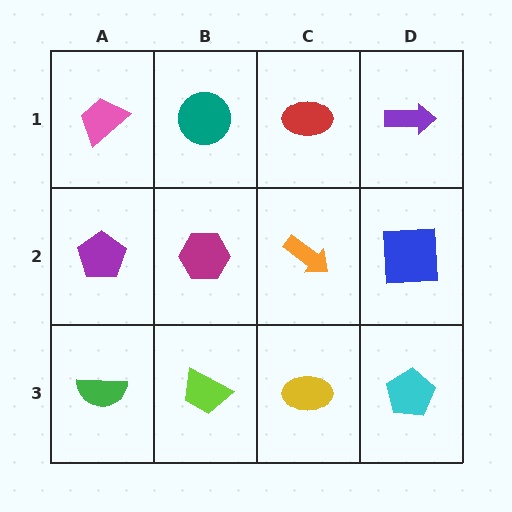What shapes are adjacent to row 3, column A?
A purple pentagon (row 2, column A), a lime trapezoid (row 3, column B).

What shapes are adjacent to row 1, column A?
A purple pentagon (row 2, column A), a teal circle (row 1, column B).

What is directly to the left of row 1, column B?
A pink trapezoid.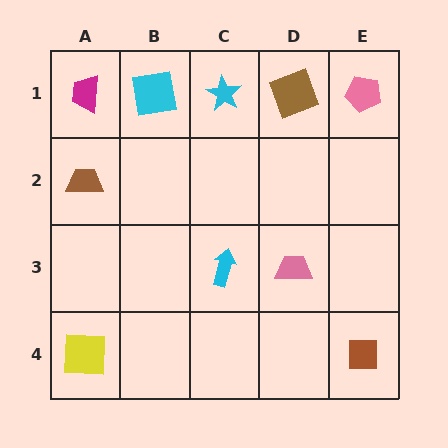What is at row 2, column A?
A brown trapezoid.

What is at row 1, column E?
A pink pentagon.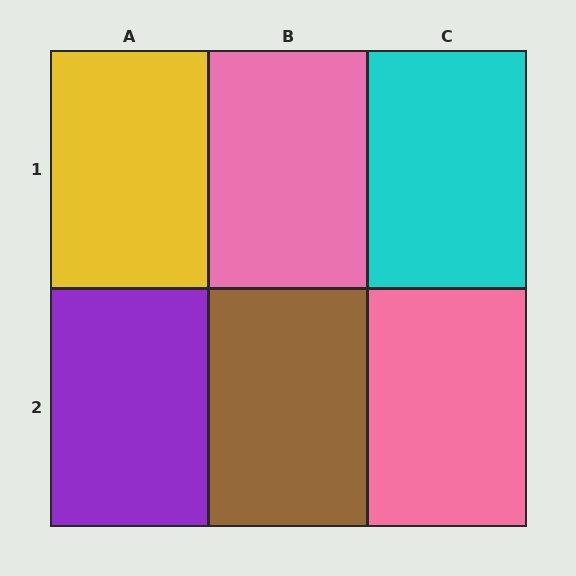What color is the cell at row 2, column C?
Pink.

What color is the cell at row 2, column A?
Purple.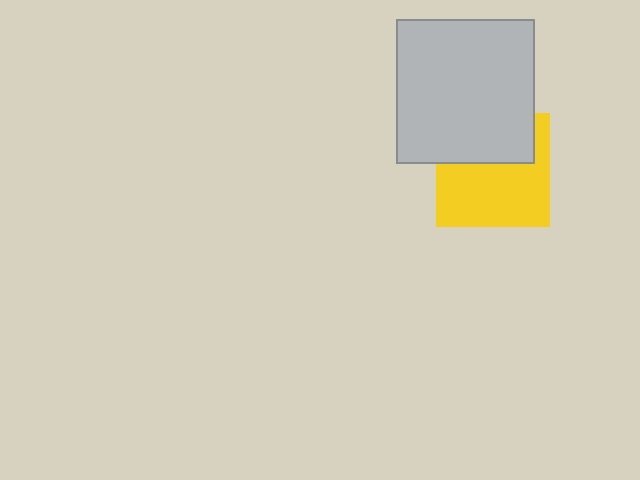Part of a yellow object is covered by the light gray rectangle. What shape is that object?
It is a square.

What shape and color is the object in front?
The object in front is a light gray rectangle.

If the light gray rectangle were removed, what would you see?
You would see the complete yellow square.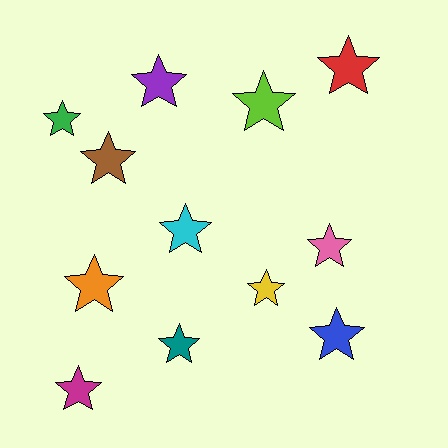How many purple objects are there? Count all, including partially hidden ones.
There is 1 purple object.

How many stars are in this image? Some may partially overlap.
There are 12 stars.